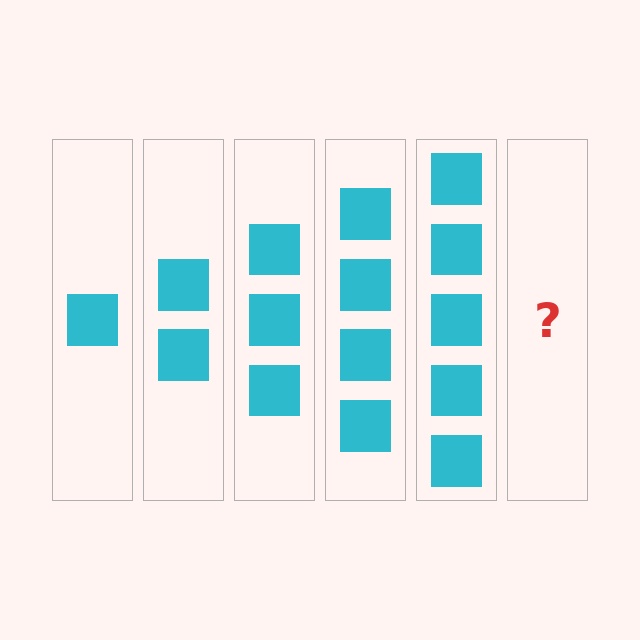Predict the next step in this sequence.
The next step is 6 squares.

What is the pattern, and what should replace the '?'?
The pattern is that each step adds one more square. The '?' should be 6 squares.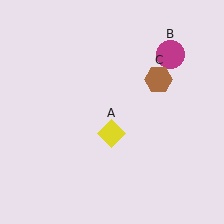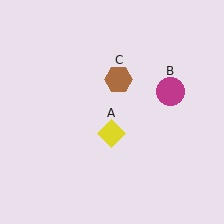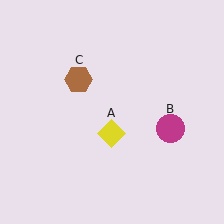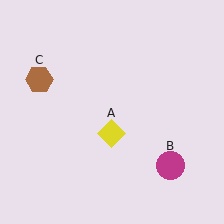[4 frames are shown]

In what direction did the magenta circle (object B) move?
The magenta circle (object B) moved down.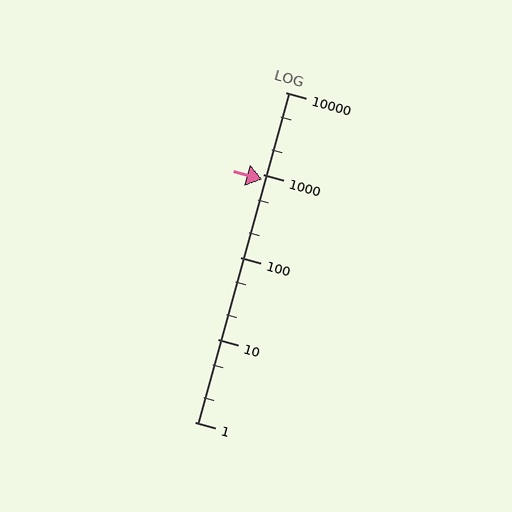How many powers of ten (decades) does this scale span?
The scale spans 4 decades, from 1 to 10000.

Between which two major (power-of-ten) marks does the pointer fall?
The pointer is between 100 and 1000.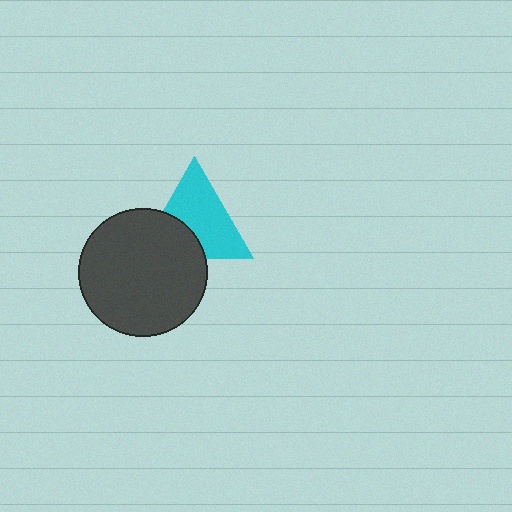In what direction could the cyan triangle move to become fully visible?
The cyan triangle could move up. That would shift it out from behind the dark gray circle entirely.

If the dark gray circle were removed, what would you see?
You would see the complete cyan triangle.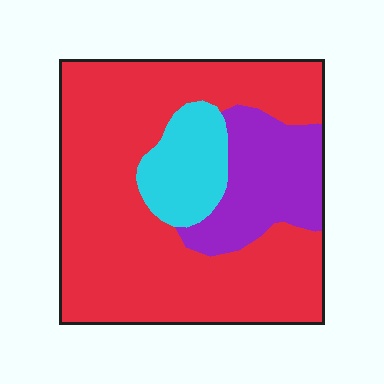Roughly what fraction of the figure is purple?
Purple covers 19% of the figure.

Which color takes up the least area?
Cyan, at roughly 10%.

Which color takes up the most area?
Red, at roughly 70%.